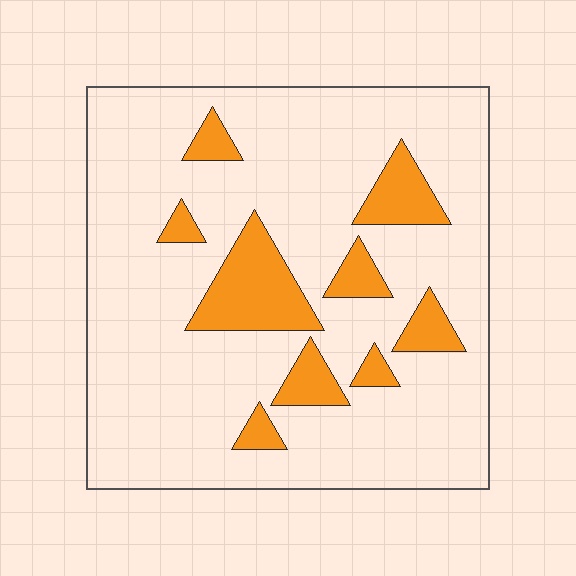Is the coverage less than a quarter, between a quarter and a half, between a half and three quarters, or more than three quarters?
Less than a quarter.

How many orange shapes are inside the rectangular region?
9.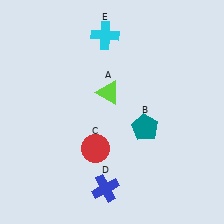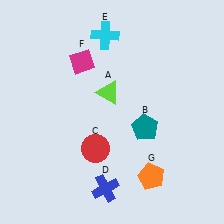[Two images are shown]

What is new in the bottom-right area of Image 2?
An orange pentagon (G) was added in the bottom-right area of Image 2.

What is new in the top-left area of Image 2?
A magenta diamond (F) was added in the top-left area of Image 2.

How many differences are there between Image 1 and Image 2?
There are 2 differences between the two images.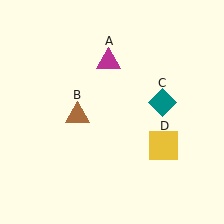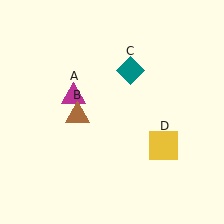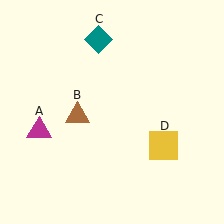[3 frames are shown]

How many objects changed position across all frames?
2 objects changed position: magenta triangle (object A), teal diamond (object C).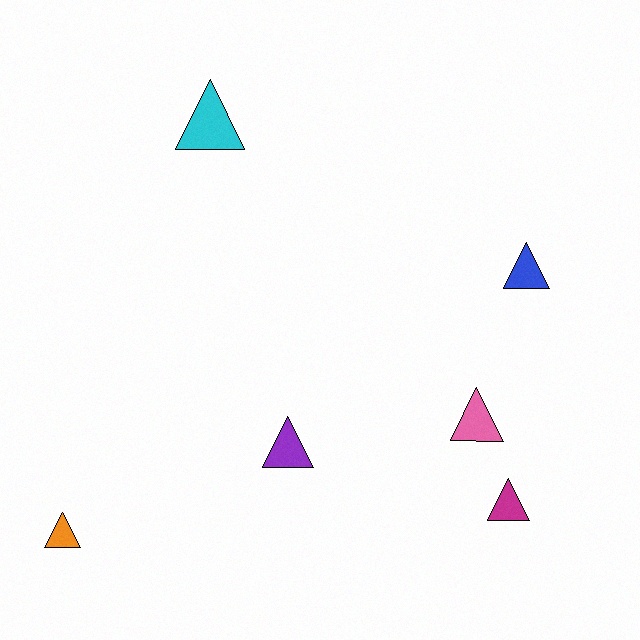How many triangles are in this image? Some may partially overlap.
There are 6 triangles.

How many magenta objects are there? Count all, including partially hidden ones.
There is 1 magenta object.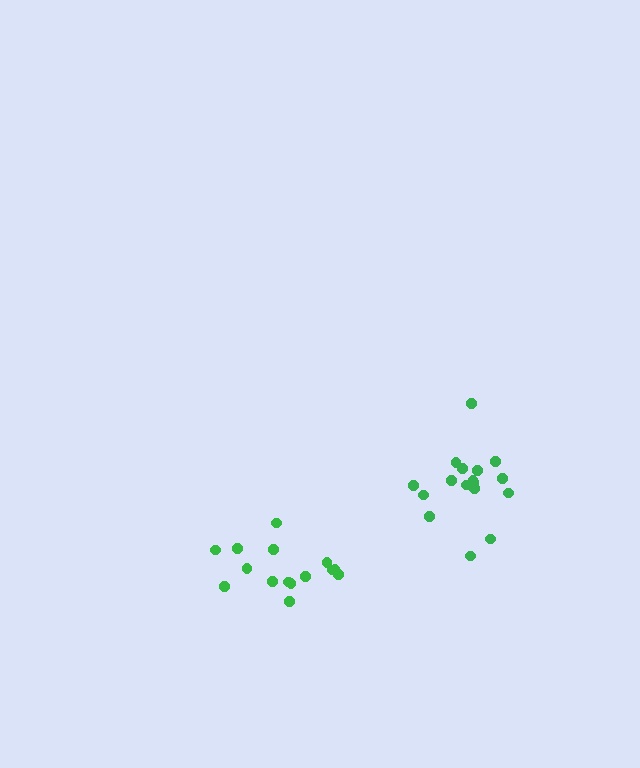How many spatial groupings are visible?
There are 2 spatial groupings.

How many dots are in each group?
Group 1: 17 dots, Group 2: 15 dots (32 total).